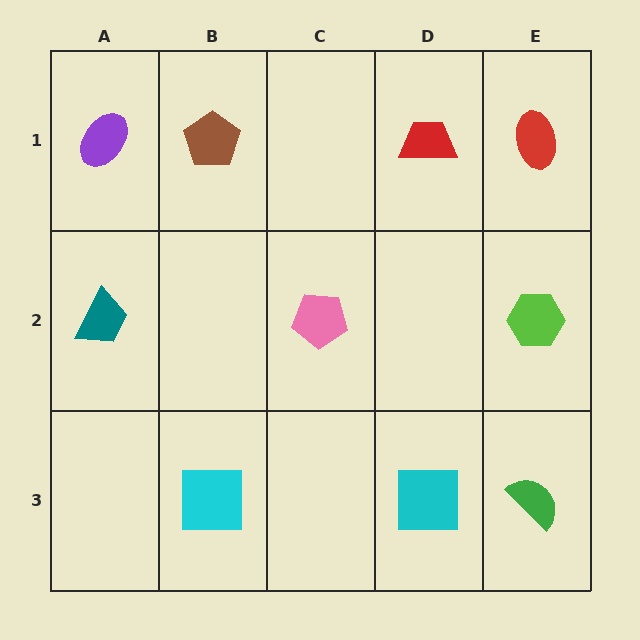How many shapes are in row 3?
3 shapes.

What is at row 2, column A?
A teal trapezoid.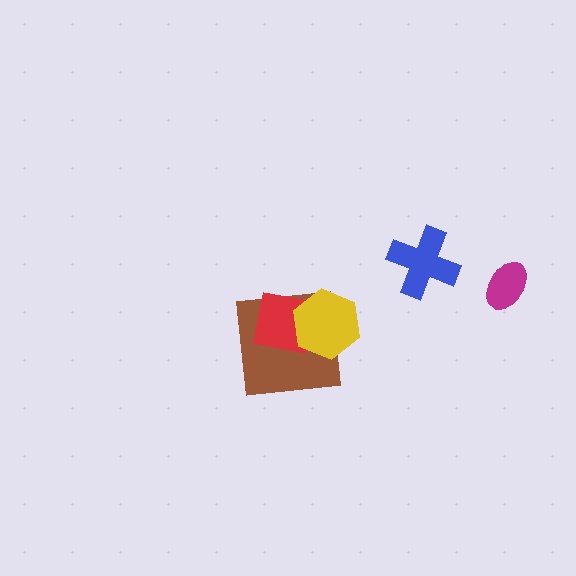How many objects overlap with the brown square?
2 objects overlap with the brown square.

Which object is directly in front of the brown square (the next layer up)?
The red square is directly in front of the brown square.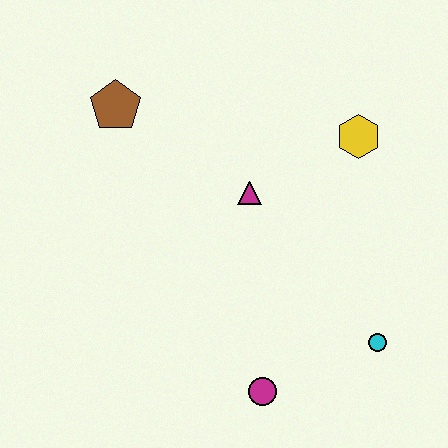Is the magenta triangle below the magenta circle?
No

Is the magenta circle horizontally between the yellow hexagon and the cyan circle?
No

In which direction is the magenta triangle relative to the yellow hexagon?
The magenta triangle is to the left of the yellow hexagon.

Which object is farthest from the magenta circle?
The brown pentagon is farthest from the magenta circle.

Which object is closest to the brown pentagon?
The magenta triangle is closest to the brown pentagon.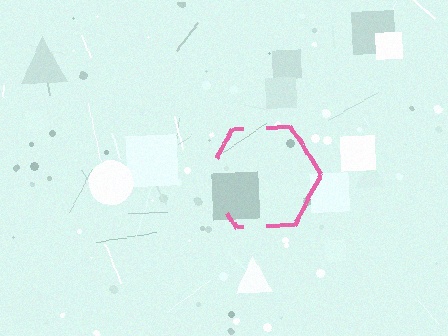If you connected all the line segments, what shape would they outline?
They would outline a hexagon.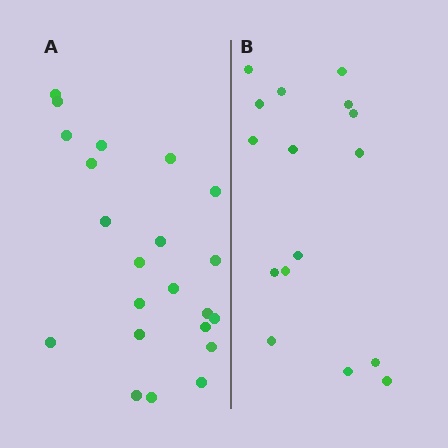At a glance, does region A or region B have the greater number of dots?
Region A (the left region) has more dots.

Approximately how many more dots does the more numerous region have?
Region A has about 6 more dots than region B.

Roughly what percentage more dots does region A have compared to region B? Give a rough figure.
About 40% more.